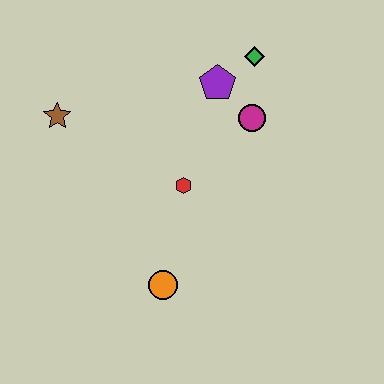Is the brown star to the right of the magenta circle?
No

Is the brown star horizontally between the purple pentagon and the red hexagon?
No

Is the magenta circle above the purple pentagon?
No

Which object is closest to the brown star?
The red hexagon is closest to the brown star.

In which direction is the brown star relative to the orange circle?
The brown star is above the orange circle.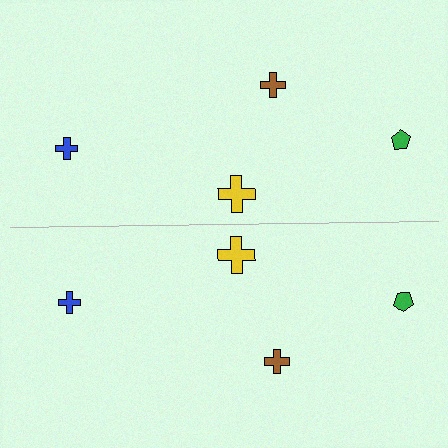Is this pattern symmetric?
Yes, this pattern has bilateral (reflection) symmetry.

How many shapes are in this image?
There are 8 shapes in this image.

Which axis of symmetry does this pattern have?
The pattern has a horizontal axis of symmetry running through the center of the image.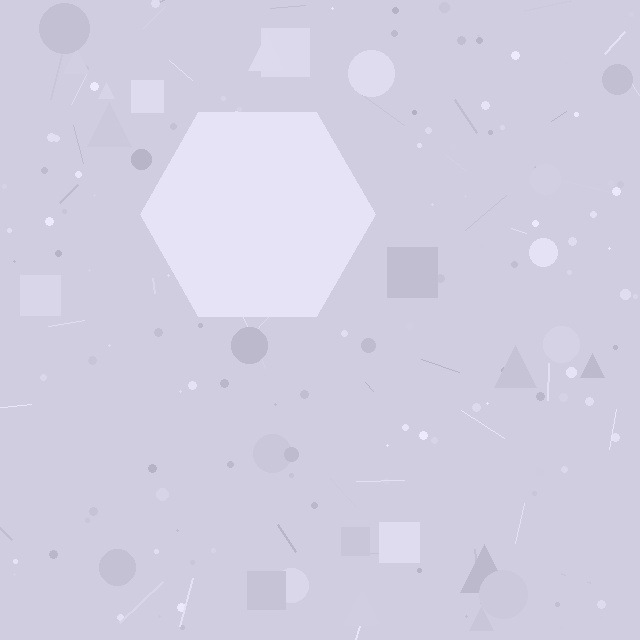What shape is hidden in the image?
A hexagon is hidden in the image.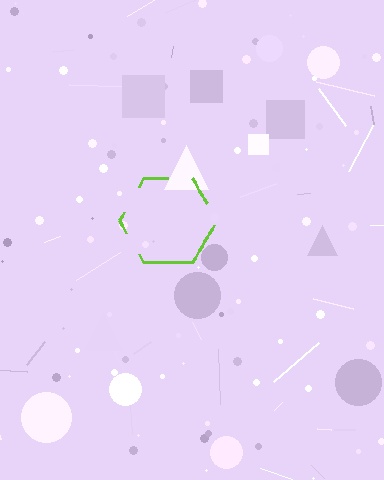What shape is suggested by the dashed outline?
The dashed outline suggests a hexagon.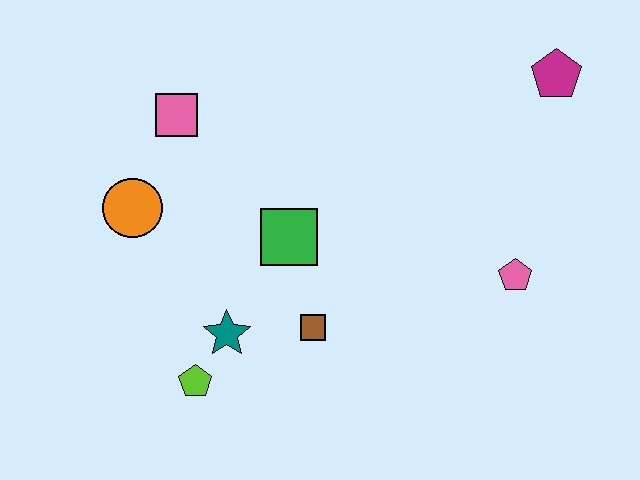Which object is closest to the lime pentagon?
The teal star is closest to the lime pentagon.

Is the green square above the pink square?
No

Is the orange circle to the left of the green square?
Yes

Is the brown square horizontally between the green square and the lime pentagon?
No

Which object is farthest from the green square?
The magenta pentagon is farthest from the green square.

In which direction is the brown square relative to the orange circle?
The brown square is to the right of the orange circle.